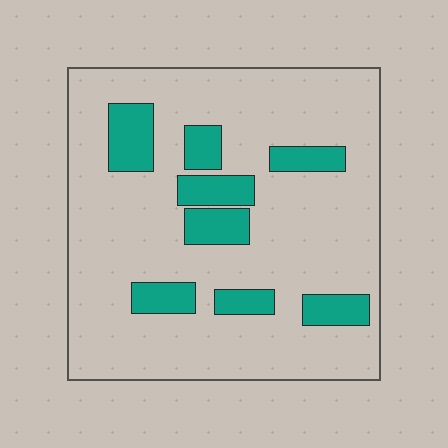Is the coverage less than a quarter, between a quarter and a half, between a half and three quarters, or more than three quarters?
Less than a quarter.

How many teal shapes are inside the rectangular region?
8.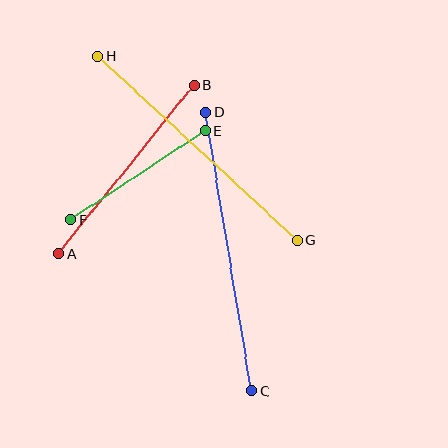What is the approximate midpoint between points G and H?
The midpoint is at approximately (197, 148) pixels.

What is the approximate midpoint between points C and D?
The midpoint is at approximately (229, 252) pixels.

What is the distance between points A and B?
The distance is approximately 216 pixels.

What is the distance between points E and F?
The distance is approximately 162 pixels.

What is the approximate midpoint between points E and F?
The midpoint is at approximately (138, 175) pixels.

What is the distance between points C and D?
The distance is approximately 283 pixels.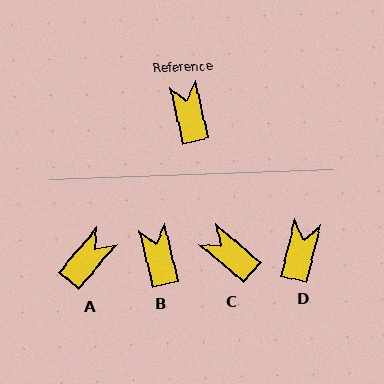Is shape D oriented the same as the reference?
No, it is off by about 26 degrees.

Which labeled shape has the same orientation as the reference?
B.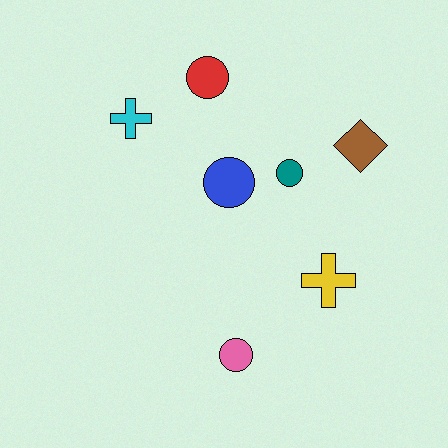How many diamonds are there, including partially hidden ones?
There is 1 diamond.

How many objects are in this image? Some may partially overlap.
There are 7 objects.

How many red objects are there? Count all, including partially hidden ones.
There is 1 red object.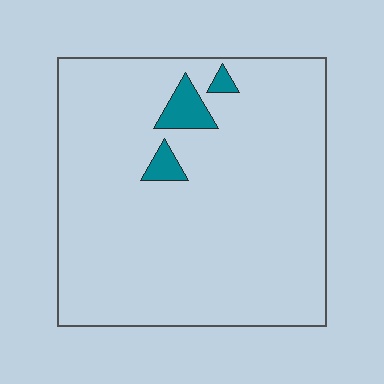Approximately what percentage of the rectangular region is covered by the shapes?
Approximately 5%.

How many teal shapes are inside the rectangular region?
3.